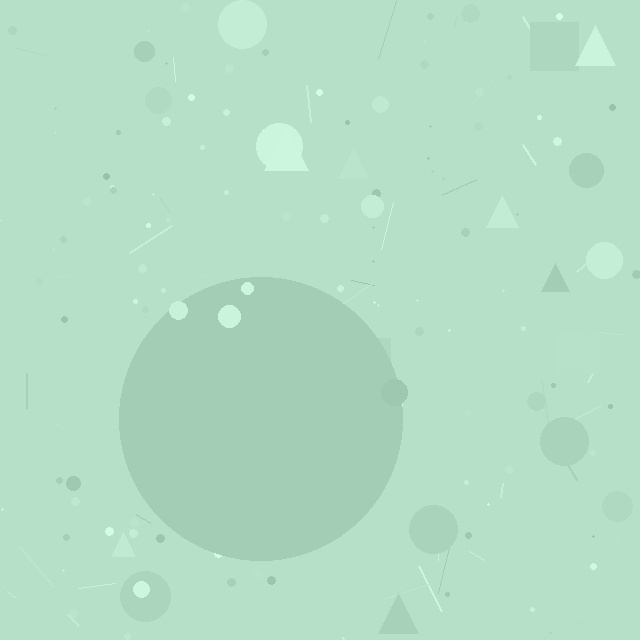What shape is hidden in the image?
A circle is hidden in the image.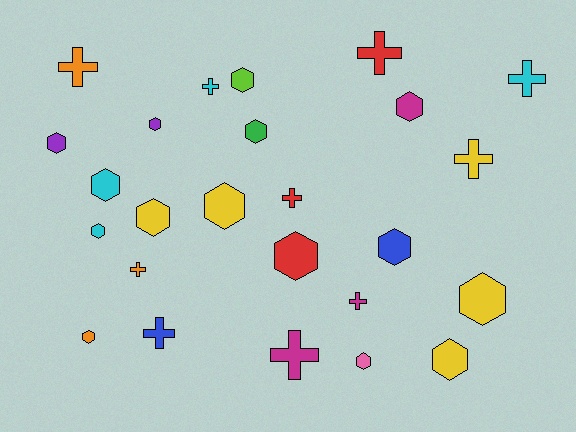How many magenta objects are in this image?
There are 3 magenta objects.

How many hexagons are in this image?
There are 15 hexagons.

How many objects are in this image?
There are 25 objects.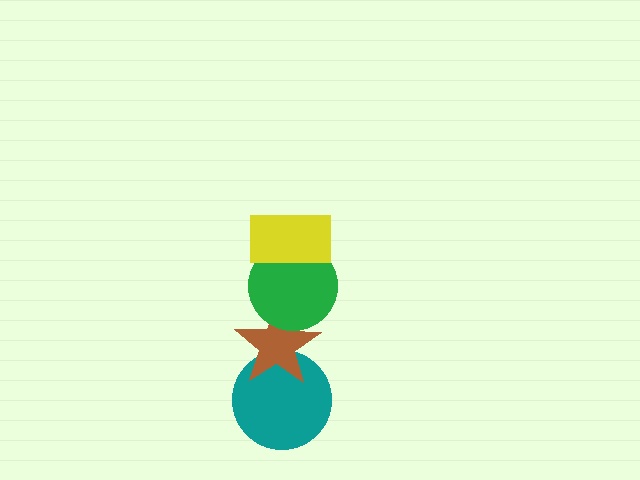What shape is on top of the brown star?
The green circle is on top of the brown star.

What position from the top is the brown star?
The brown star is 3rd from the top.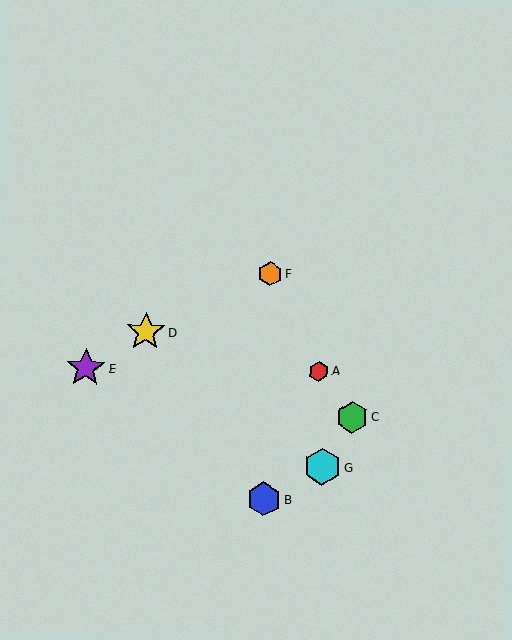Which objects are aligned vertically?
Objects B, F are aligned vertically.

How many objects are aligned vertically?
2 objects (B, F) are aligned vertically.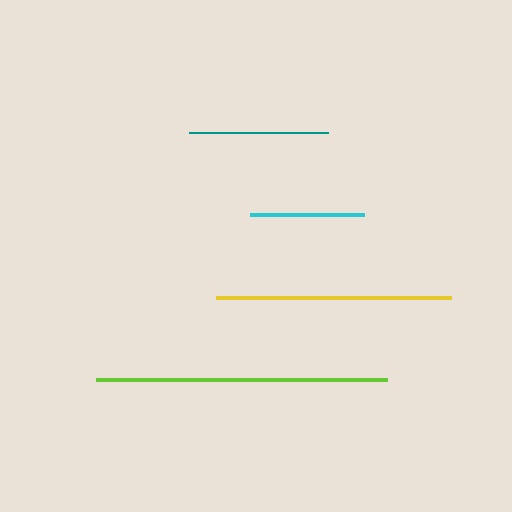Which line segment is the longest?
The lime line is the longest at approximately 291 pixels.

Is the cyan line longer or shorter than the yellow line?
The yellow line is longer than the cyan line.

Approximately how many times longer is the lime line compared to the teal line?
The lime line is approximately 2.1 times the length of the teal line.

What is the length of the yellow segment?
The yellow segment is approximately 235 pixels long.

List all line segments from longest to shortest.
From longest to shortest: lime, yellow, teal, cyan.